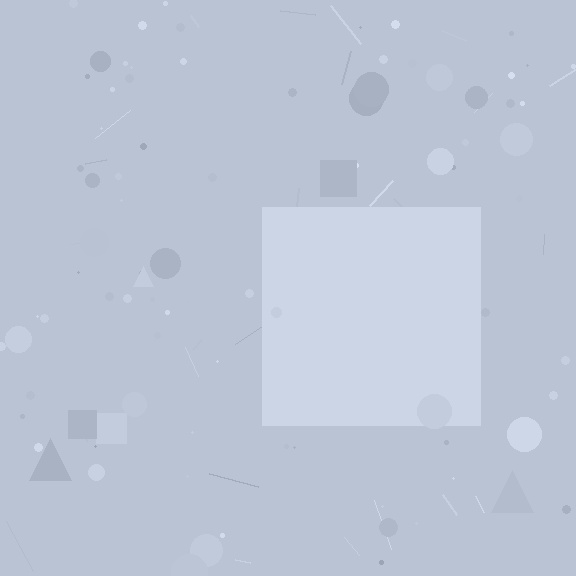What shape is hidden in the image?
A square is hidden in the image.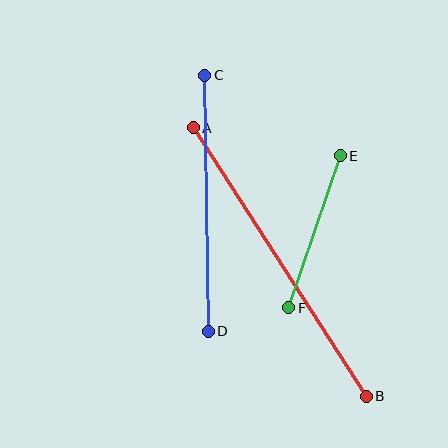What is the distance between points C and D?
The distance is approximately 256 pixels.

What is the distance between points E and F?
The distance is approximately 160 pixels.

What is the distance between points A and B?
The distance is approximately 320 pixels.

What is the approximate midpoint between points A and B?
The midpoint is at approximately (280, 262) pixels.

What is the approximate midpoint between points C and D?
The midpoint is at approximately (206, 203) pixels.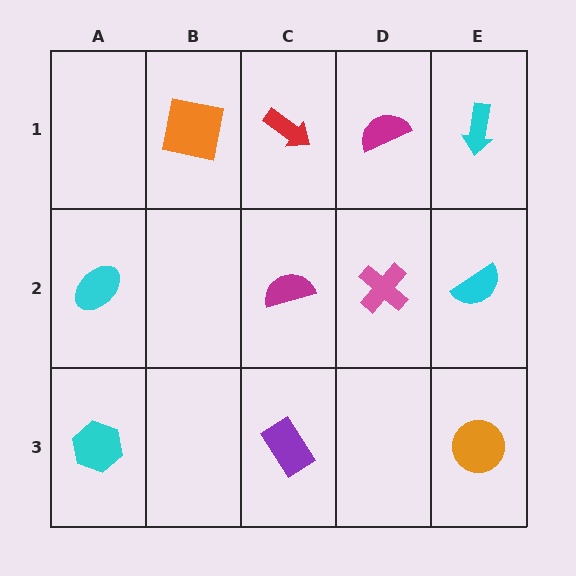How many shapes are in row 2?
4 shapes.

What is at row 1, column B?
An orange square.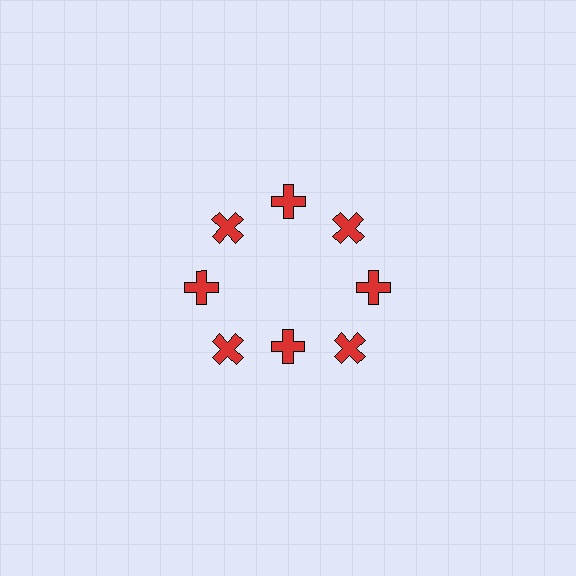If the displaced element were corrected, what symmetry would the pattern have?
It would have 8-fold rotational symmetry — the pattern would map onto itself every 45 degrees.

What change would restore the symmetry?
The symmetry would be restored by moving it outward, back onto the ring so that all 8 crosses sit at equal angles and equal distance from the center.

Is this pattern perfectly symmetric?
No. The 8 red crosses are arranged in a ring, but one element near the 6 o'clock position is pulled inward toward the center, breaking the 8-fold rotational symmetry.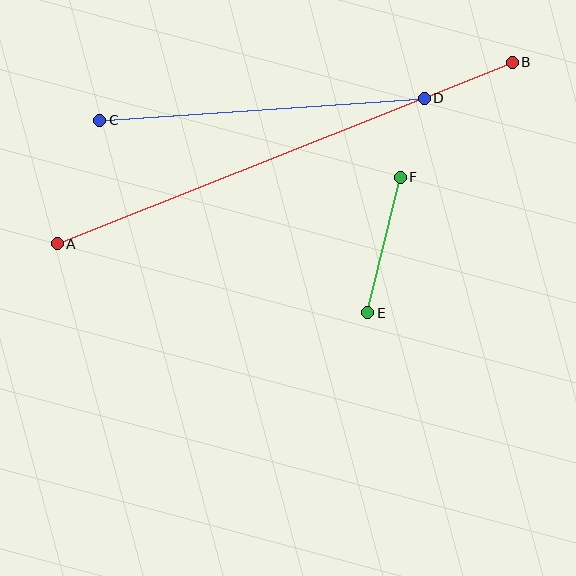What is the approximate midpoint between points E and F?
The midpoint is at approximately (384, 245) pixels.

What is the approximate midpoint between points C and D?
The midpoint is at approximately (262, 109) pixels.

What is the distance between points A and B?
The distance is approximately 490 pixels.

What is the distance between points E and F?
The distance is approximately 140 pixels.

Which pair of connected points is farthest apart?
Points A and B are farthest apart.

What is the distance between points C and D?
The distance is approximately 325 pixels.